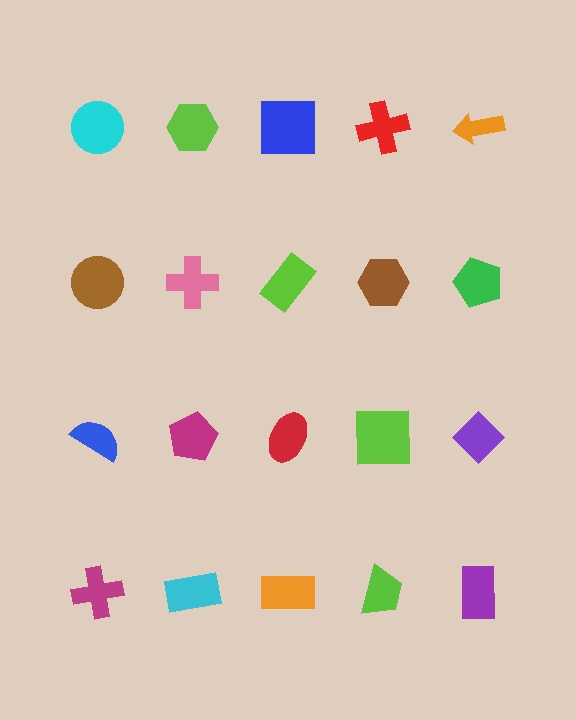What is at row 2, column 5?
A green pentagon.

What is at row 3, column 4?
A lime square.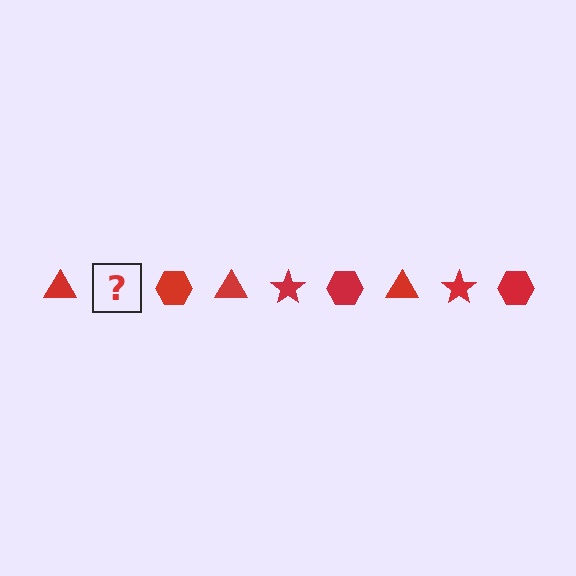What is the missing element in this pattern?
The missing element is a red star.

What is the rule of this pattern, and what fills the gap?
The rule is that the pattern cycles through triangle, star, hexagon shapes in red. The gap should be filled with a red star.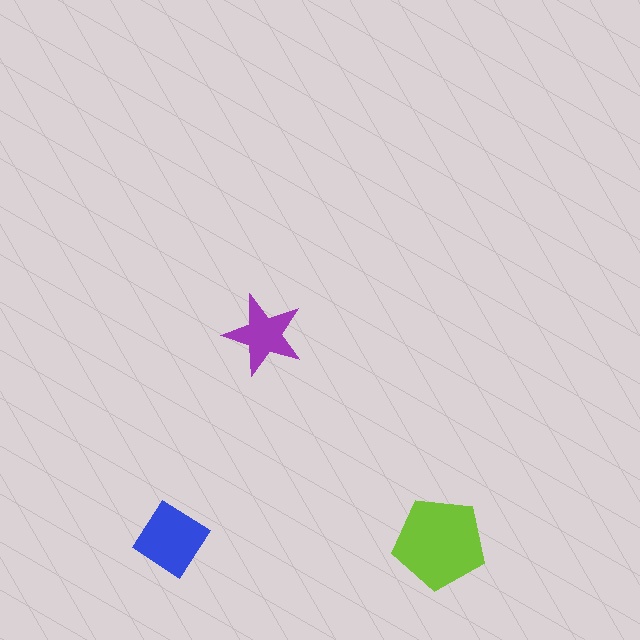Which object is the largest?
The lime pentagon.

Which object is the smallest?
The purple star.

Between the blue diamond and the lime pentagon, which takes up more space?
The lime pentagon.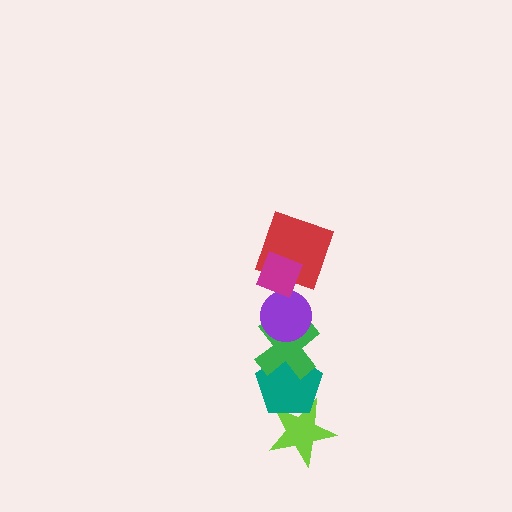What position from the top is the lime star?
The lime star is 6th from the top.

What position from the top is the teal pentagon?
The teal pentagon is 5th from the top.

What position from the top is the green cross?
The green cross is 4th from the top.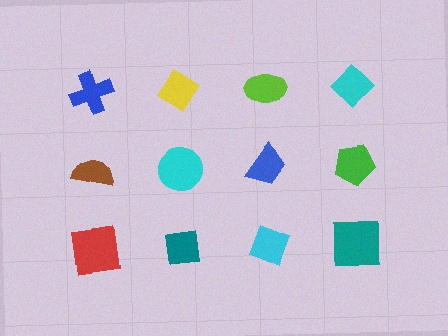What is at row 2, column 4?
A green pentagon.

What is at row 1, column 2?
A yellow diamond.